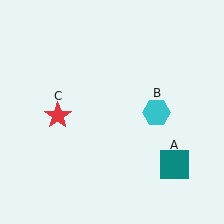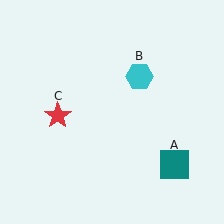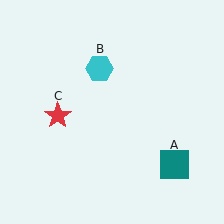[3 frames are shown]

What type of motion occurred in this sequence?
The cyan hexagon (object B) rotated counterclockwise around the center of the scene.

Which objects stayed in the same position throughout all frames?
Teal square (object A) and red star (object C) remained stationary.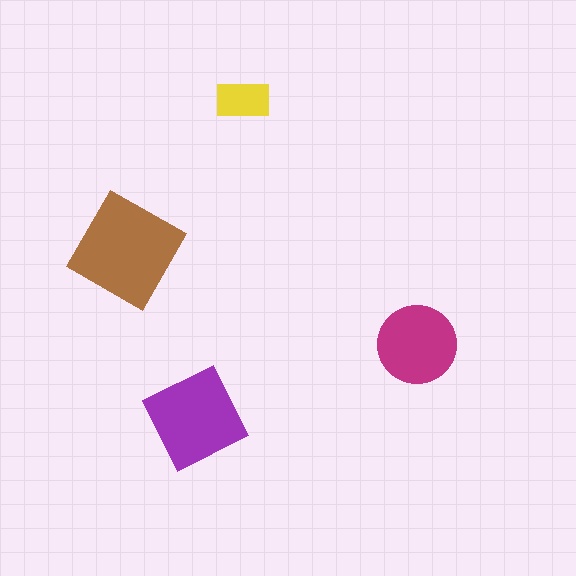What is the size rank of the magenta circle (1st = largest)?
3rd.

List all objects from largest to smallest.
The brown diamond, the purple square, the magenta circle, the yellow rectangle.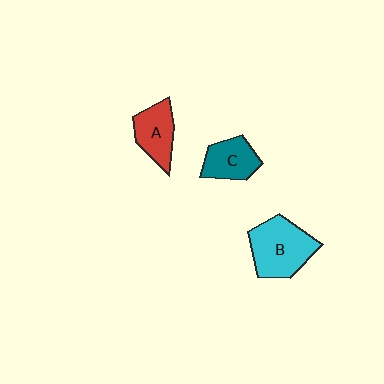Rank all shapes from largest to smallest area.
From largest to smallest: B (cyan), A (red), C (teal).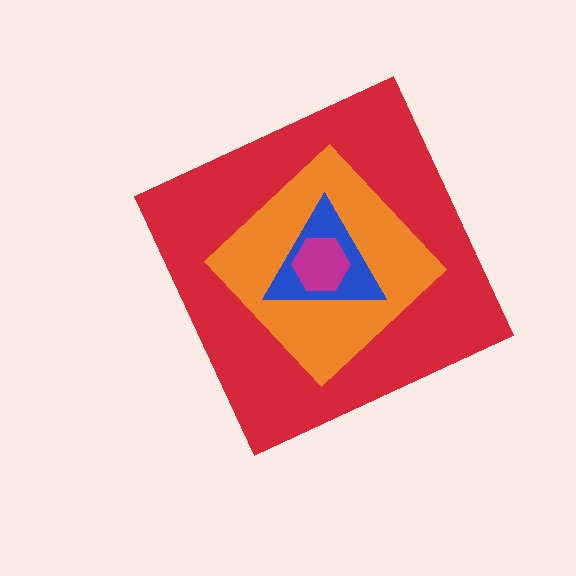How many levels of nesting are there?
4.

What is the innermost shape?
The magenta hexagon.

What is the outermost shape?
The red diamond.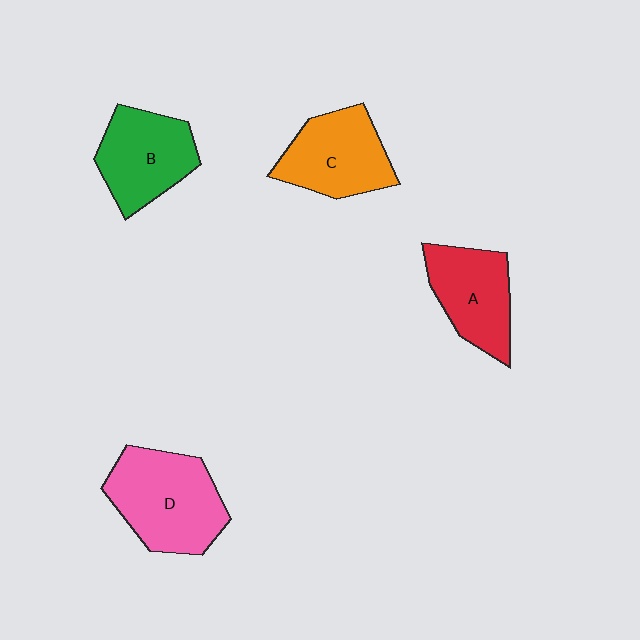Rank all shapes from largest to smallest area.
From largest to smallest: D (pink), C (orange), B (green), A (red).